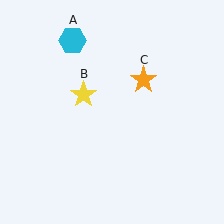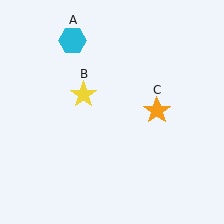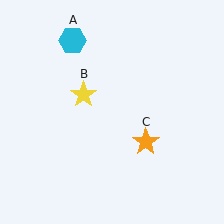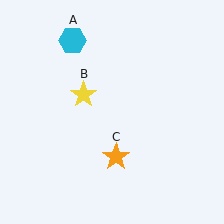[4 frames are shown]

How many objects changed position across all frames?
1 object changed position: orange star (object C).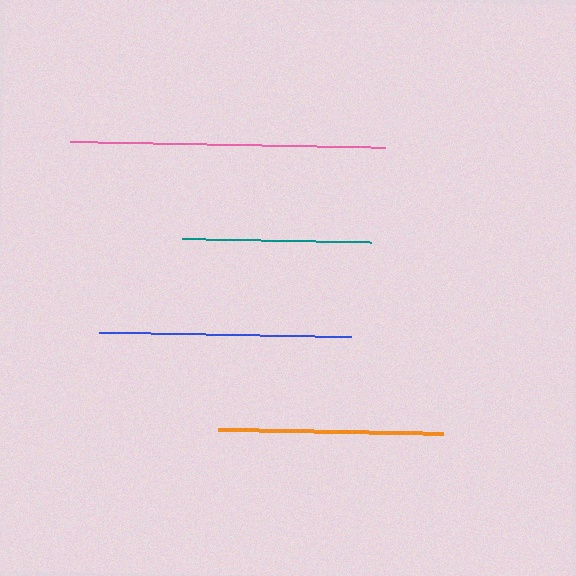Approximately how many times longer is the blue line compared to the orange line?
The blue line is approximately 1.1 times the length of the orange line.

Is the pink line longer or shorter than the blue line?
The pink line is longer than the blue line.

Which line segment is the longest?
The pink line is the longest at approximately 315 pixels.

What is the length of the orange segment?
The orange segment is approximately 225 pixels long.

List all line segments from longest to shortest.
From longest to shortest: pink, blue, orange, teal.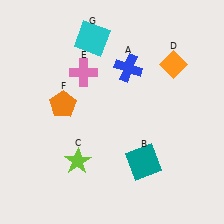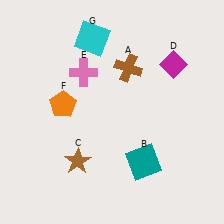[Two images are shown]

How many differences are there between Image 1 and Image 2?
There are 3 differences between the two images.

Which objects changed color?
A changed from blue to brown. C changed from lime to brown. D changed from orange to magenta.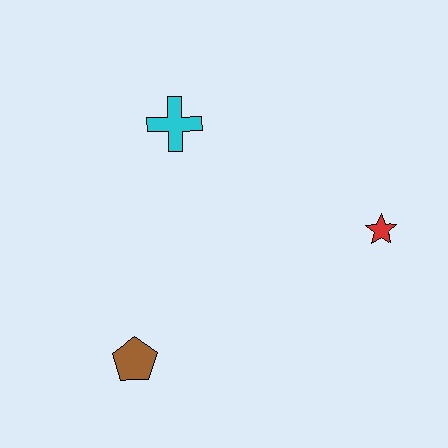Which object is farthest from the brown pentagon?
The red star is farthest from the brown pentagon.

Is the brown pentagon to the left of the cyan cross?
Yes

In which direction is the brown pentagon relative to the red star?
The brown pentagon is to the left of the red star.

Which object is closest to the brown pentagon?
The cyan cross is closest to the brown pentagon.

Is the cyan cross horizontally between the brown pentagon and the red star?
Yes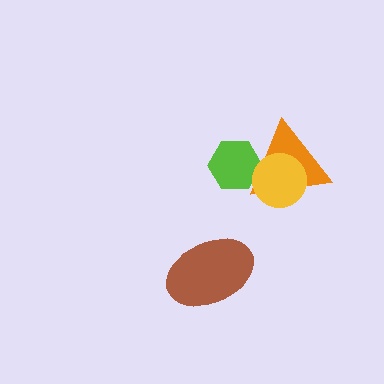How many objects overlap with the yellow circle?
2 objects overlap with the yellow circle.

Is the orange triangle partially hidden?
Yes, it is partially covered by another shape.